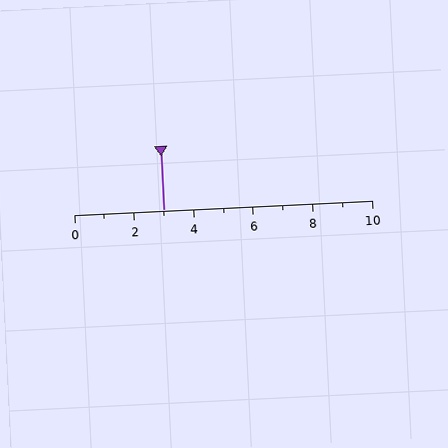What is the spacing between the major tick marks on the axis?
The major ticks are spaced 2 apart.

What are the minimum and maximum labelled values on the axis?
The axis runs from 0 to 10.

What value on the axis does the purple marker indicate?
The marker indicates approximately 3.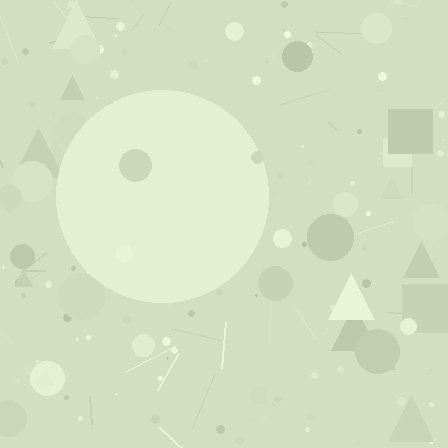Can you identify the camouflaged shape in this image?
The camouflaged shape is a circle.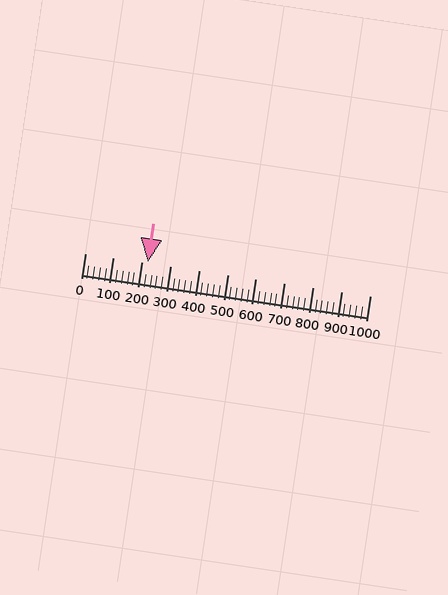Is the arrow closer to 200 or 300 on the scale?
The arrow is closer to 200.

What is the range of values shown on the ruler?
The ruler shows values from 0 to 1000.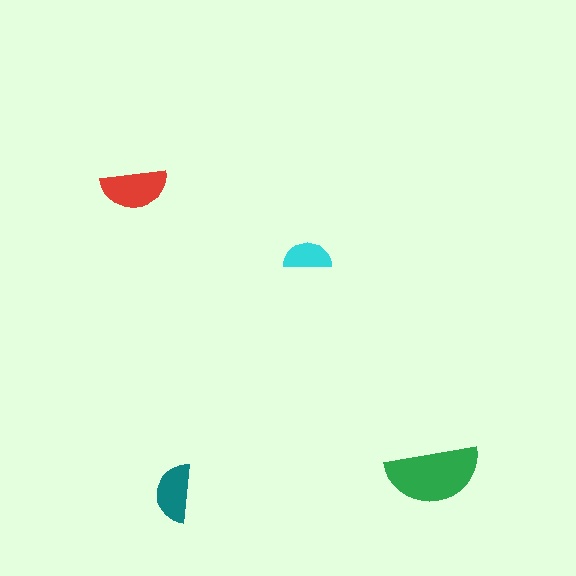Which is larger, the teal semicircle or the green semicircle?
The green one.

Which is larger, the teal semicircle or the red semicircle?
The red one.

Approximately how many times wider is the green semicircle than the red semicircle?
About 1.5 times wider.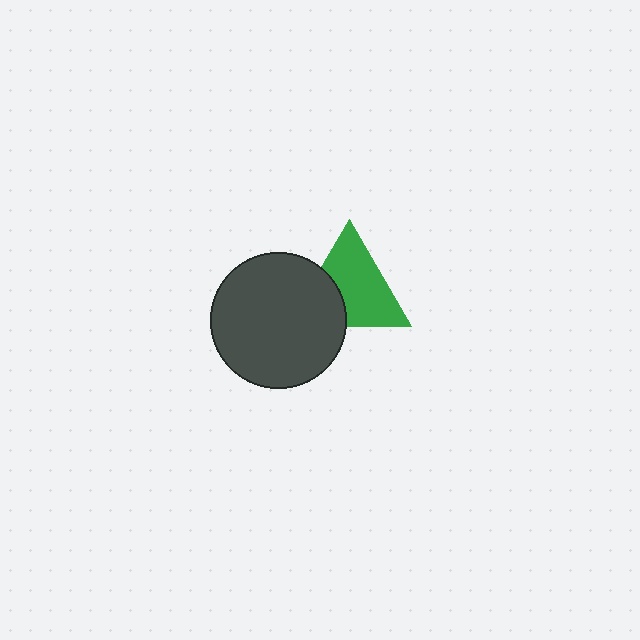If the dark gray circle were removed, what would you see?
You would see the complete green triangle.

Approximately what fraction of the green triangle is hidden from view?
Roughly 32% of the green triangle is hidden behind the dark gray circle.